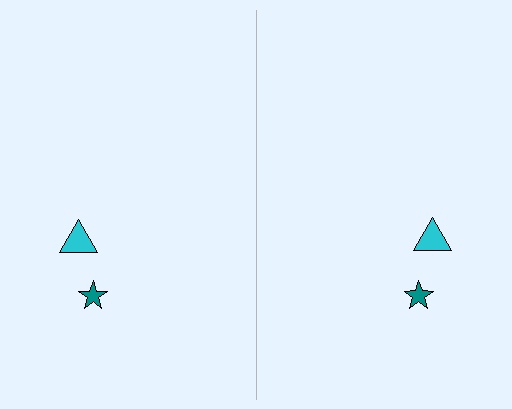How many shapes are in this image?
There are 4 shapes in this image.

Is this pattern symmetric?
Yes, this pattern has bilateral (reflection) symmetry.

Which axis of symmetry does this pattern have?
The pattern has a vertical axis of symmetry running through the center of the image.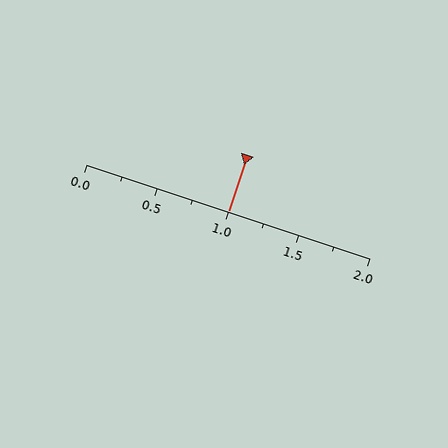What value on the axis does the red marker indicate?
The marker indicates approximately 1.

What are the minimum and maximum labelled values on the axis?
The axis runs from 0.0 to 2.0.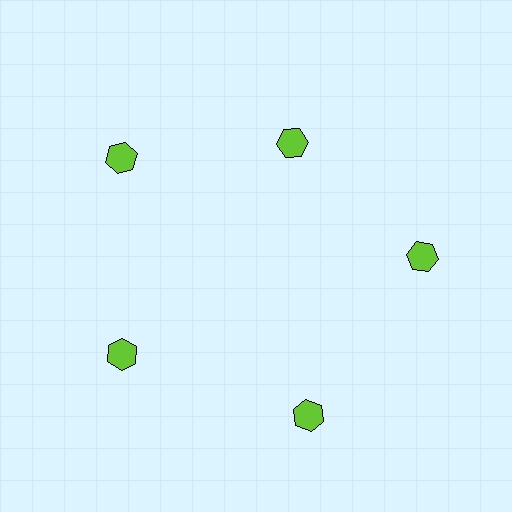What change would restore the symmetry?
The symmetry would be restored by moving it outward, back onto the ring so that all 5 hexagons sit at equal angles and equal distance from the center.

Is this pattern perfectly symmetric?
No. The 5 lime hexagons are arranged in a ring, but one element near the 1 o'clock position is pulled inward toward the center, breaking the 5-fold rotational symmetry.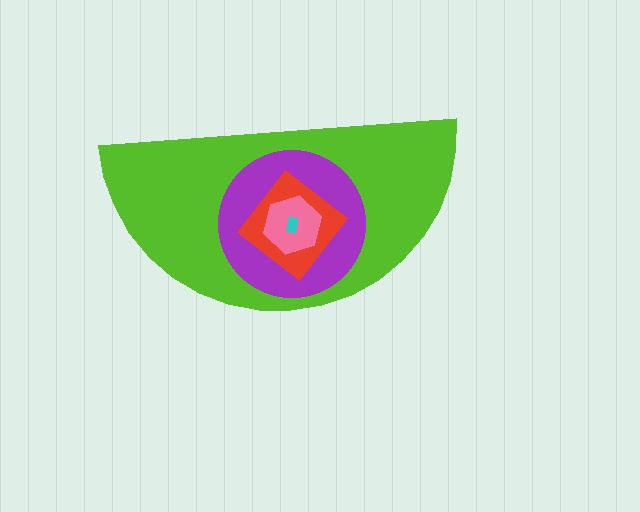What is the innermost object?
The cyan rectangle.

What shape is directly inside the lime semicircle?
The purple circle.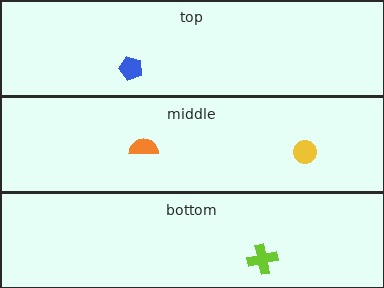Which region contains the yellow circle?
The middle region.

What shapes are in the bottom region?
The lime cross.